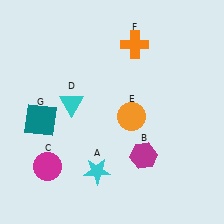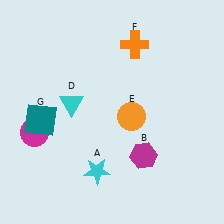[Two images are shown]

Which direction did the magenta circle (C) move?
The magenta circle (C) moved up.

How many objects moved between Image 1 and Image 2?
1 object moved between the two images.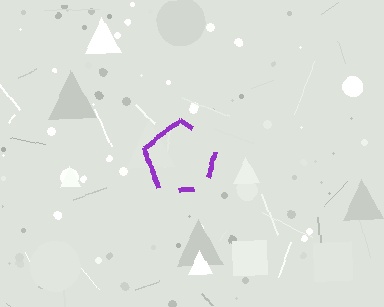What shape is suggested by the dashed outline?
The dashed outline suggests a pentagon.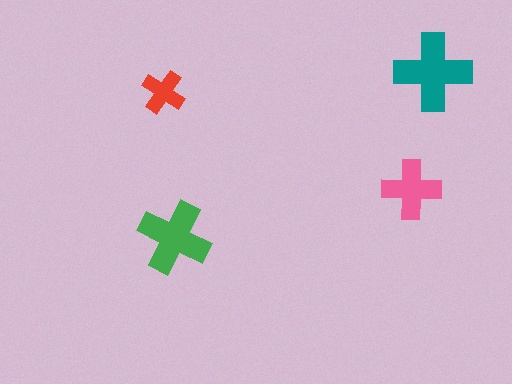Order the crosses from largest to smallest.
the teal one, the green one, the pink one, the red one.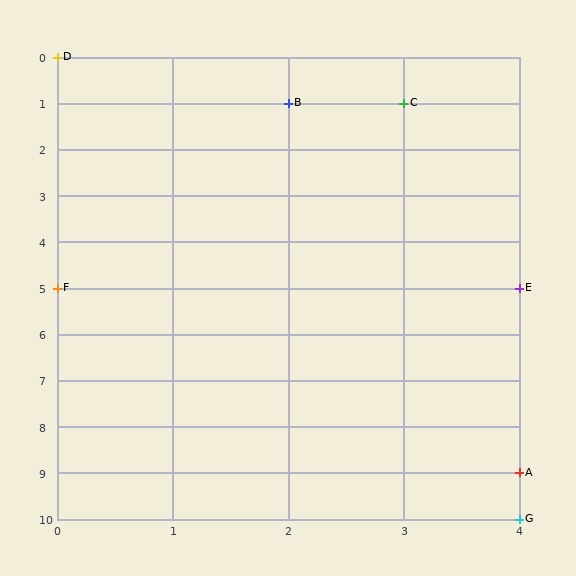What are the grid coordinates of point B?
Point B is at grid coordinates (2, 1).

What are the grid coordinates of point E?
Point E is at grid coordinates (4, 5).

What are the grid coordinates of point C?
Point C is at grid coordinates (3, 1).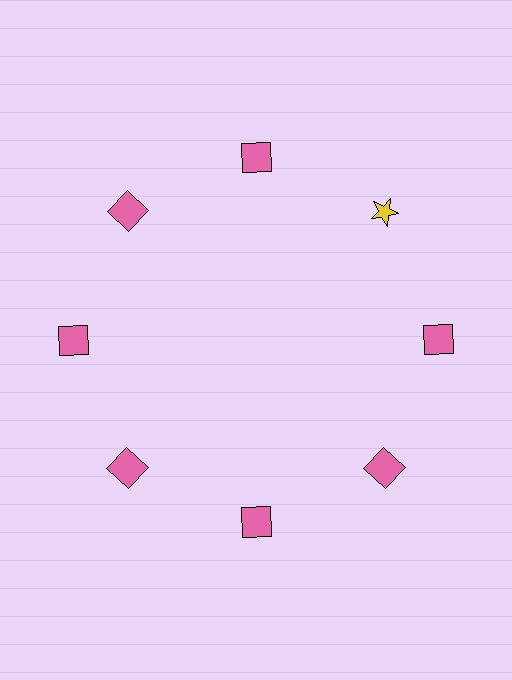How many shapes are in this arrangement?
There are 8 shapes arranged in a ring pattern.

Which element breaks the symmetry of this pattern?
The yellow star at roughly the 2 o'clock position breaks the symmetry. All other shapes are pink squares.